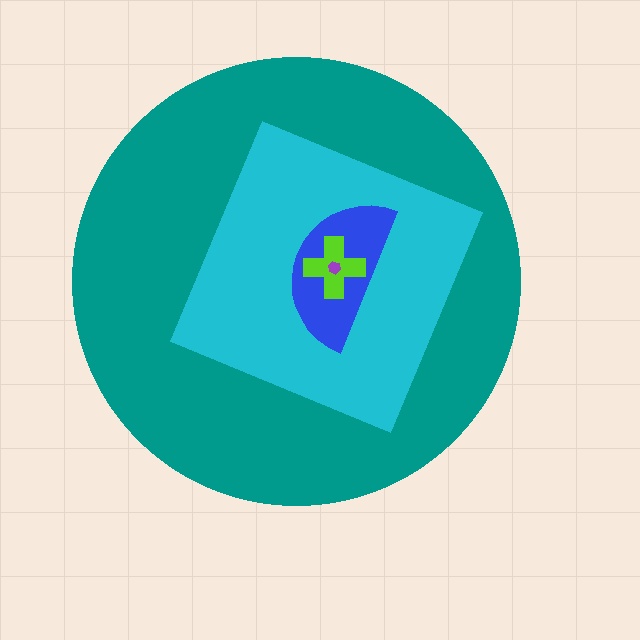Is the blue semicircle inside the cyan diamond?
Yes.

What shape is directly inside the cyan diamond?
The blue semicircle.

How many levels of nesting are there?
5.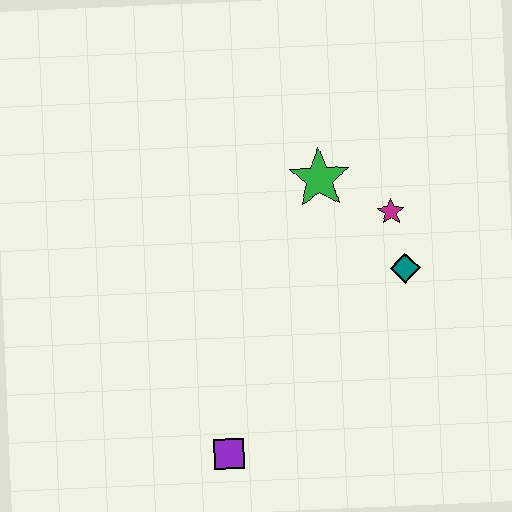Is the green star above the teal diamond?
Yes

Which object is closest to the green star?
The magenta star is closest to the green star.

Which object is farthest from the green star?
The purple square is farthest from the green star.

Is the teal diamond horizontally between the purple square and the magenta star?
No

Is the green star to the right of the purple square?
Yes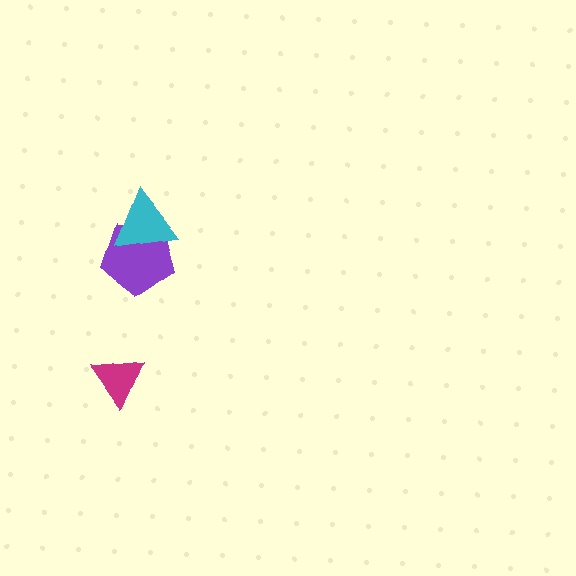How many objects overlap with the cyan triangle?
1 object overlaps with the cyan triangle.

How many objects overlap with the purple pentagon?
1 object overlaps with the purple pentagon.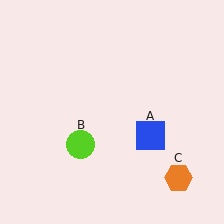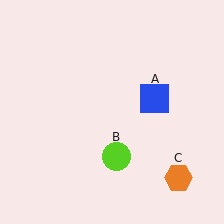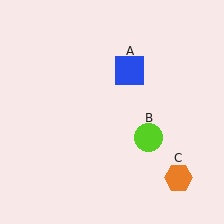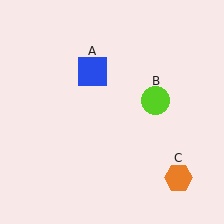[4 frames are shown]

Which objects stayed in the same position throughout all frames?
Orange hexagon (object C) remained stationary.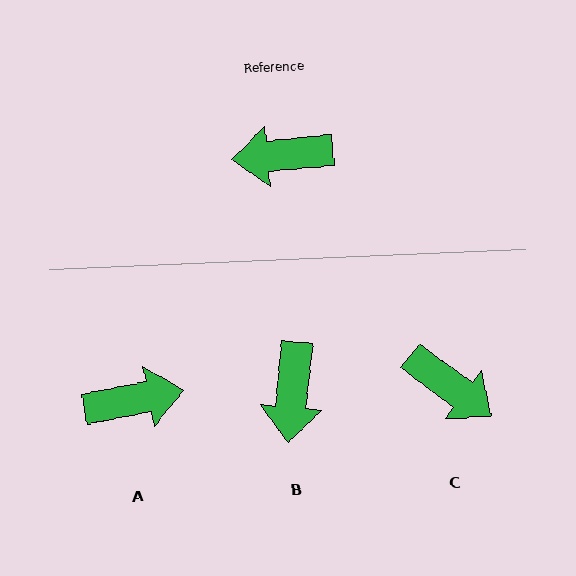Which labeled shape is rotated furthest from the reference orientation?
A, about 175 degrees away.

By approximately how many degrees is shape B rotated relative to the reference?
Approximately 79 degrees counter-clockwise.